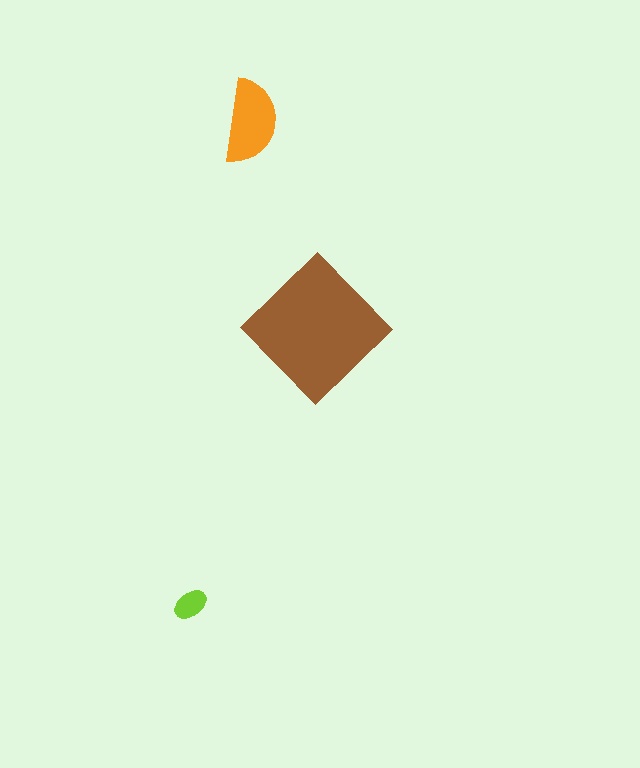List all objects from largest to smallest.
The brown diamond, the orange semicircle, the lime ellipse.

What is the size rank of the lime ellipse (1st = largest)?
3rd.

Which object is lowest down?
The lime ellipse is bottommost.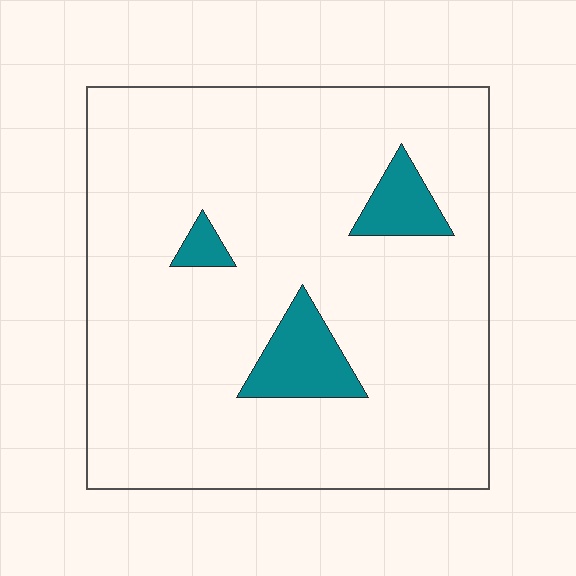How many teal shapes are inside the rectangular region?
3.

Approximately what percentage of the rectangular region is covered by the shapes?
Approximately 10%.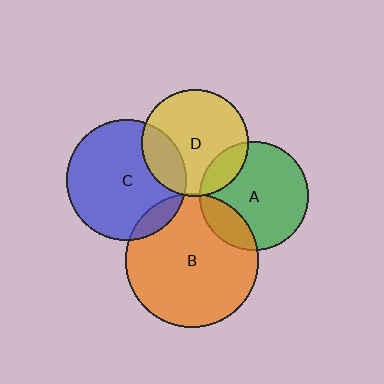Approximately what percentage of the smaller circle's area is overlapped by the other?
Approximately 20%.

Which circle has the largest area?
Circle B (orange).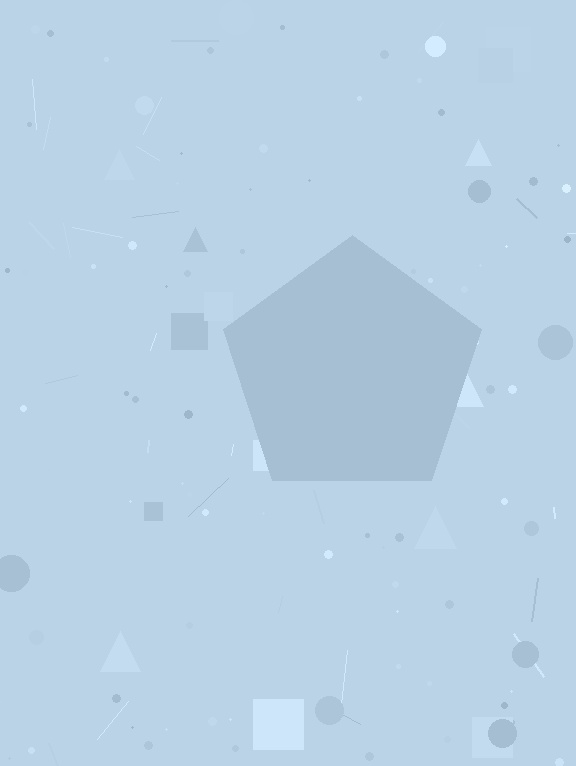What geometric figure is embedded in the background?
A pentagon is embedded in the background.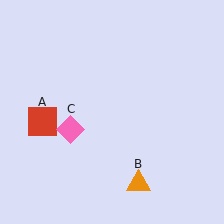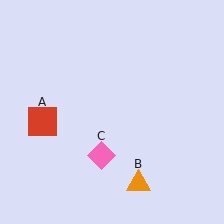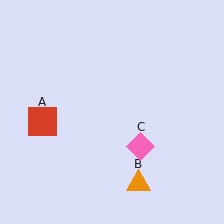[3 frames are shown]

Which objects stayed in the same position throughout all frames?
Red square (object A) and orange triangle (object B) remained stationary.